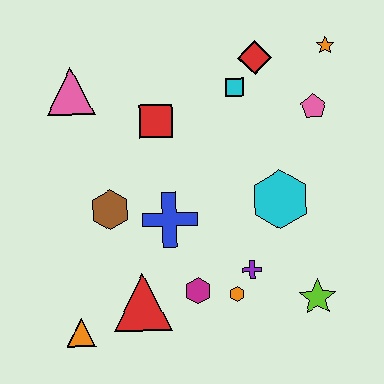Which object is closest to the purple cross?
The orange hexagon is closest to the purple cross.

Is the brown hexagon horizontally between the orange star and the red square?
No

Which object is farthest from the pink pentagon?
The orange triangle is farthest from the pink pentagon.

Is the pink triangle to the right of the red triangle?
No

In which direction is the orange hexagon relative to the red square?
The orange hexagon is below the red square.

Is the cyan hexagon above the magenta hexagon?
Yes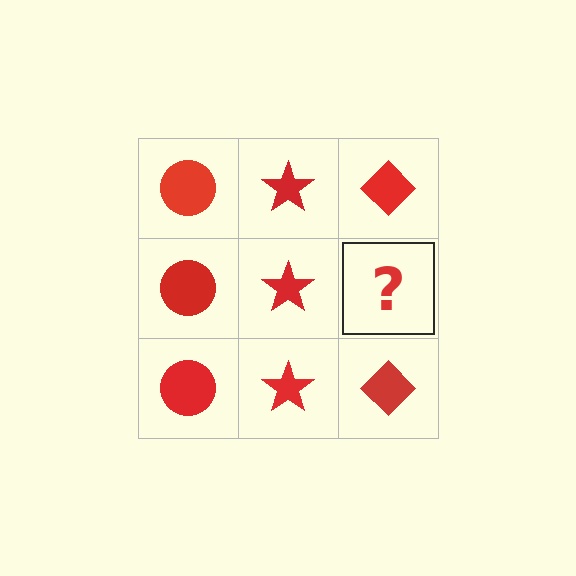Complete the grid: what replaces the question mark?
The question mark should be replaced with a red diamond.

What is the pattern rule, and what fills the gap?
The rule is that each column has a consistent shape. The gap should be filled with a red diamond.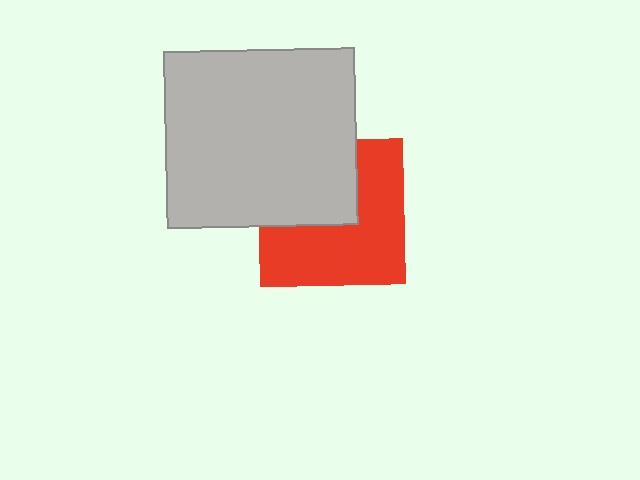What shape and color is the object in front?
The object in front is a light gray rectangle.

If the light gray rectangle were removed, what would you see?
You would see the complete red square.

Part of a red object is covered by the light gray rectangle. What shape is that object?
It is a square.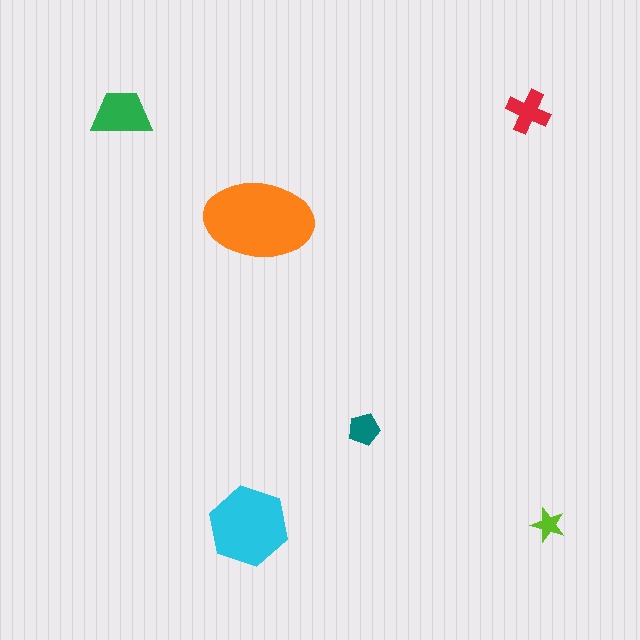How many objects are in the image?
There are 6 objects in the image.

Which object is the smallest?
The lime star.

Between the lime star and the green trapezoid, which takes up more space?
The green trapezoid.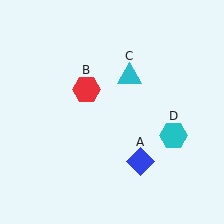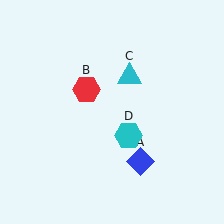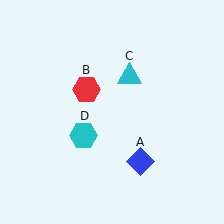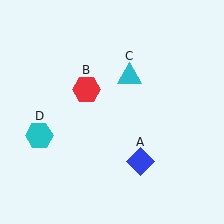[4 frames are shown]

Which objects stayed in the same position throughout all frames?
Blue diamond (object A) and red hexagon (object B) and cyan triangle (object C) remained stationary.